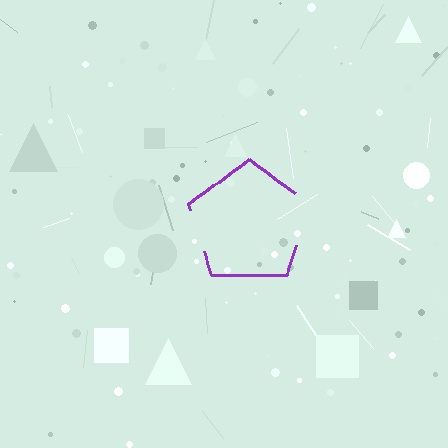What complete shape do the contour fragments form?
The contour fragments form a pentagon.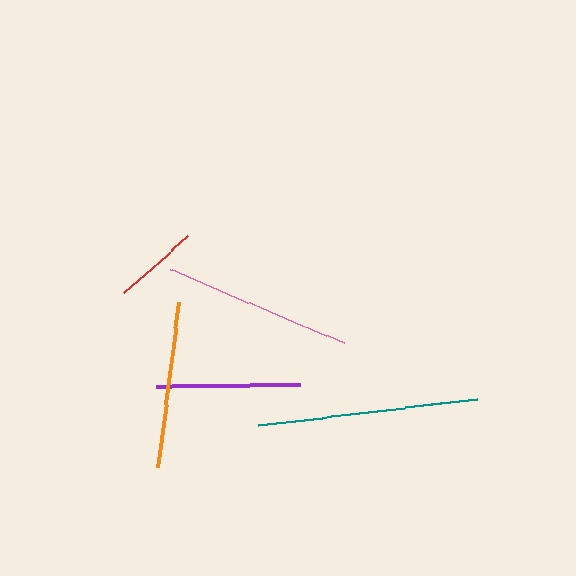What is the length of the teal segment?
The teal segment is approximately 221 pixels long.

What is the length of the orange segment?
The orange segment is approximately 165 pixels long.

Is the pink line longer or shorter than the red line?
The pink line is longer than the red line.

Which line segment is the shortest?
The red line is the shortest at approximately 86 pixels.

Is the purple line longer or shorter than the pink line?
The pink line is longer than the purple line.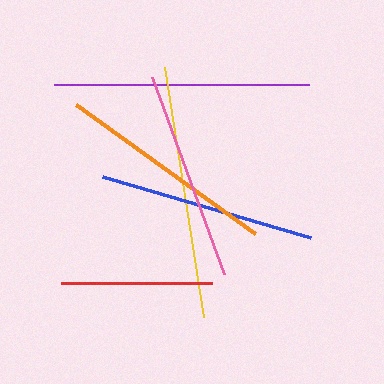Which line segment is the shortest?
The red line is the shortest at approximately 152 pixels.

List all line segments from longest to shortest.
From longest to shortest: purple, yellow, orange, blue, pink, red.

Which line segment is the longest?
The purple line is the longest at approximately 254 pixels.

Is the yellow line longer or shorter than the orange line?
The yellow line is longer than the orange line.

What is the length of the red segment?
The red segment is approximately 152 pixels long.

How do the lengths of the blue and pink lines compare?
The blue and pink lines are approximately the same length.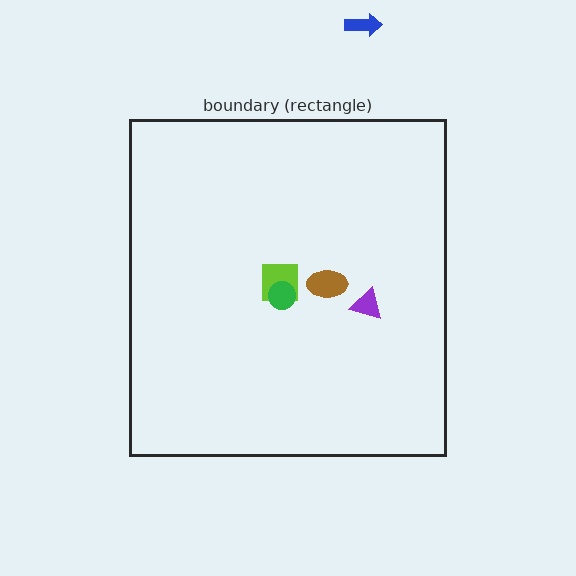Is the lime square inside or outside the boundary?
Inside.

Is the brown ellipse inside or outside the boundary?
Inside.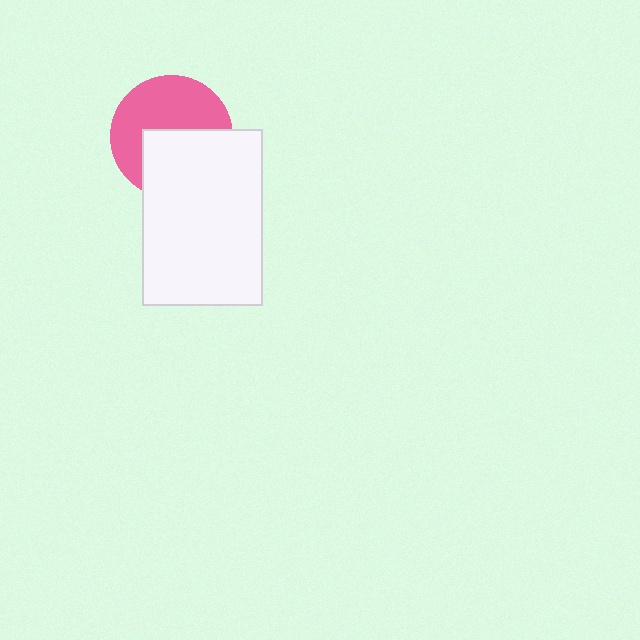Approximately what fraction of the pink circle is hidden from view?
Roughly 45% of the pink circle is hidden behind the white rectangle.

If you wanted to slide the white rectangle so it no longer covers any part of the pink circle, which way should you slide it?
Slide it down — that is the most direct way to separate the two shapes.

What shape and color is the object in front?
The object in front is a white rectangle.